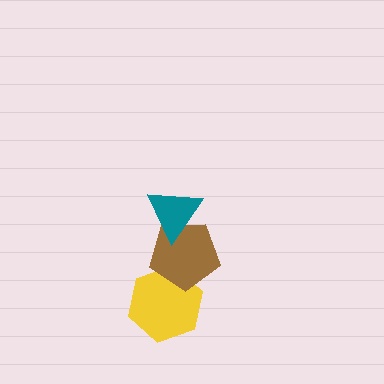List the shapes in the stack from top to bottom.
From top to bottom: the teal triangle, the brown pentagon, the yellow hexagon.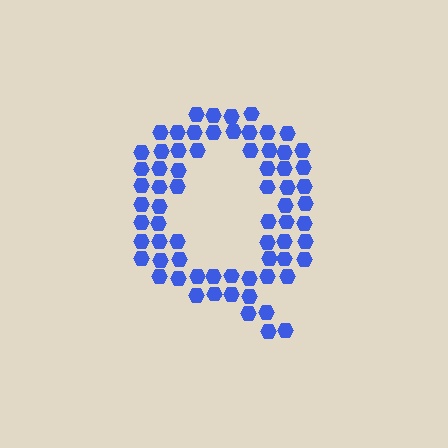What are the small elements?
The small elements are hexagons.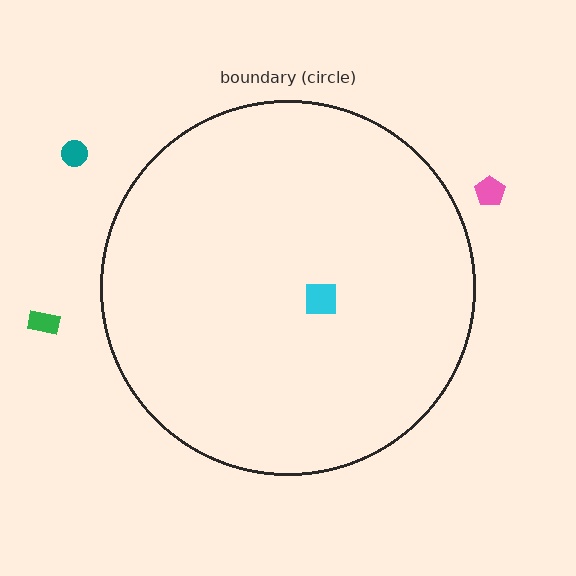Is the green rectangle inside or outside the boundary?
Outside.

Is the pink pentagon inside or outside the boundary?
Outside.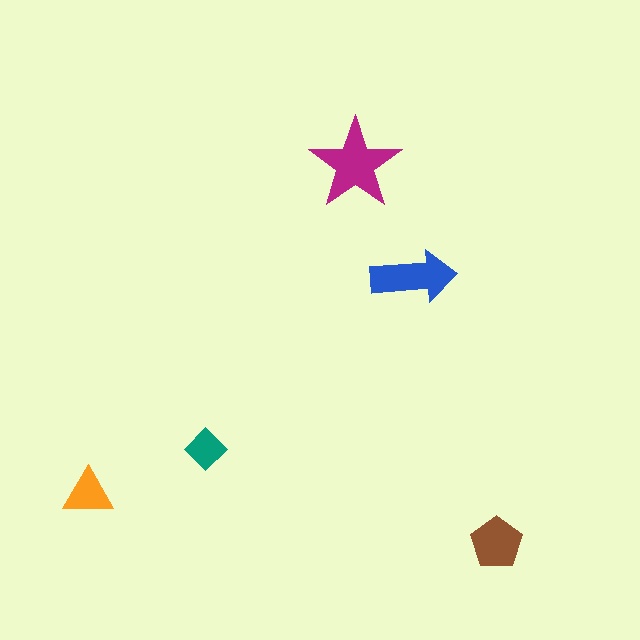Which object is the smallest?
The teal diamond.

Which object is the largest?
The magenta star.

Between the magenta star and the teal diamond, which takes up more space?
The magenta star.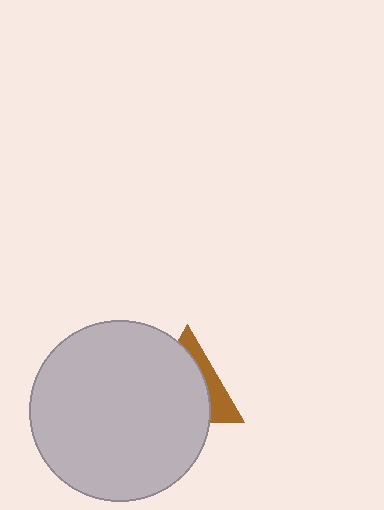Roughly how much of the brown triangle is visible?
A small part of it is visible (roughly 31%).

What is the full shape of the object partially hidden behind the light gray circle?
The partially hidden object is a brown triangle.